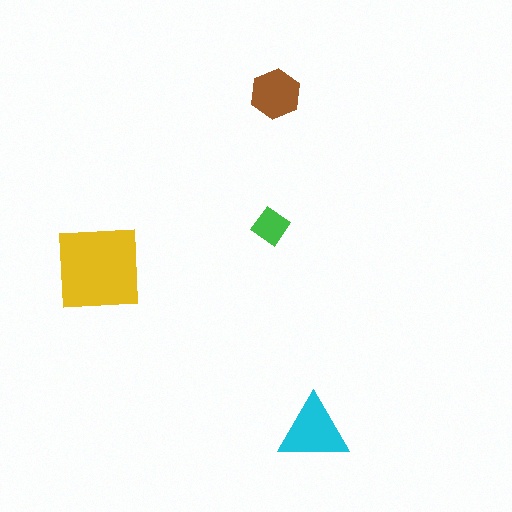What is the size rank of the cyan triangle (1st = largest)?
2nd.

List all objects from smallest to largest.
The green diamond, the brown hexagon, the cyan triangle, the yellow square.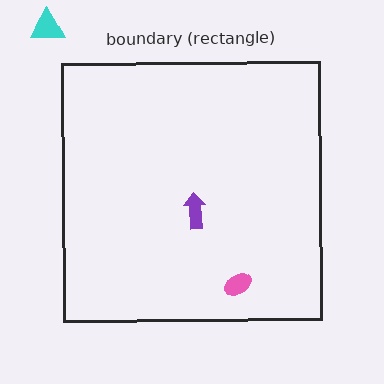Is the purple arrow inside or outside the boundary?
Inside.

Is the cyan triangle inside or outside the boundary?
Outside.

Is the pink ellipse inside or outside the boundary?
Inside.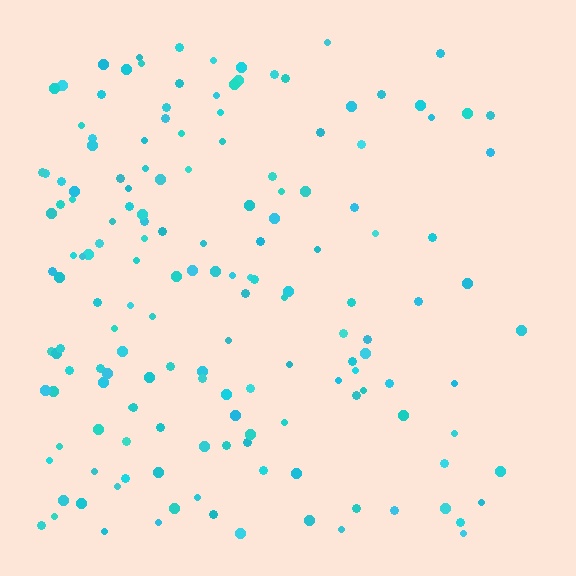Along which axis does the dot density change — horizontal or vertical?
Horizontal.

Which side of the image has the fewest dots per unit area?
The right.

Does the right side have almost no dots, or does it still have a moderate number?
Still a moderate number, just noticeably fewer than the left.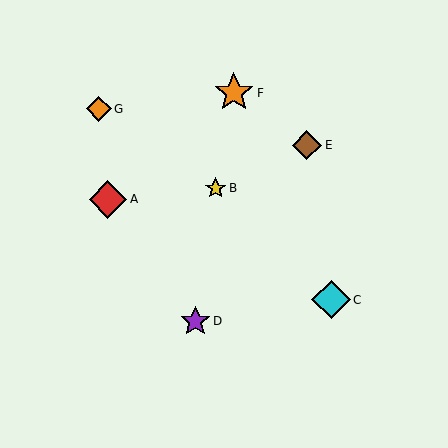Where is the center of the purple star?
The center of the purple star is at (195, 321).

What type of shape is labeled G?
Shape G is an orange diamond.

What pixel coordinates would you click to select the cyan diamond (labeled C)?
Click at (331, 300) to select the cyan diamond C.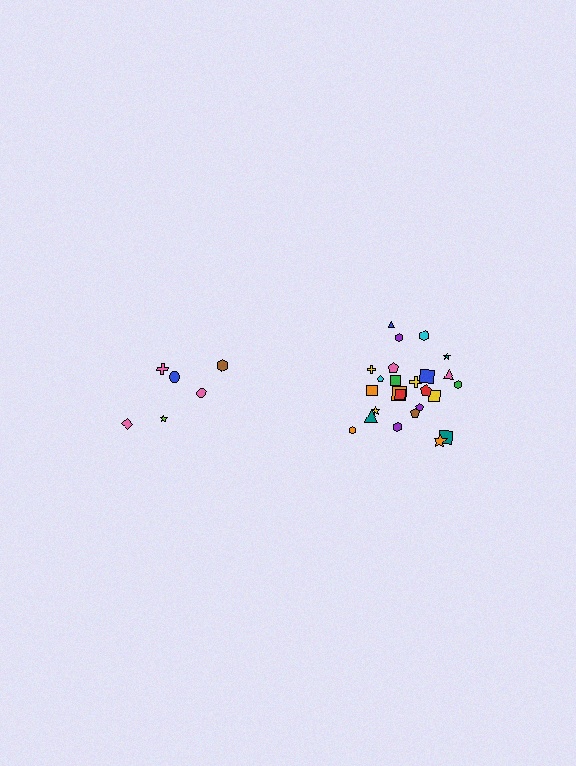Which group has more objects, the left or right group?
The right group.